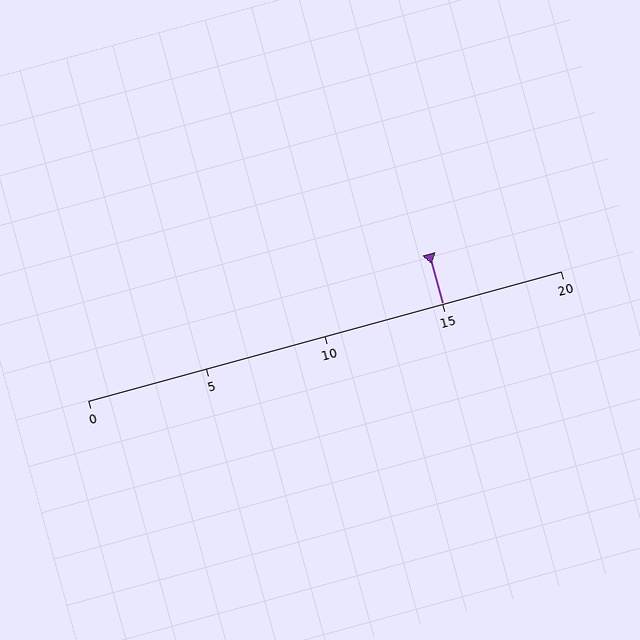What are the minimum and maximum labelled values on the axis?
The axis runs from 0 to 20.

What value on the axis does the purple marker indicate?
The marker indicates approximately 15.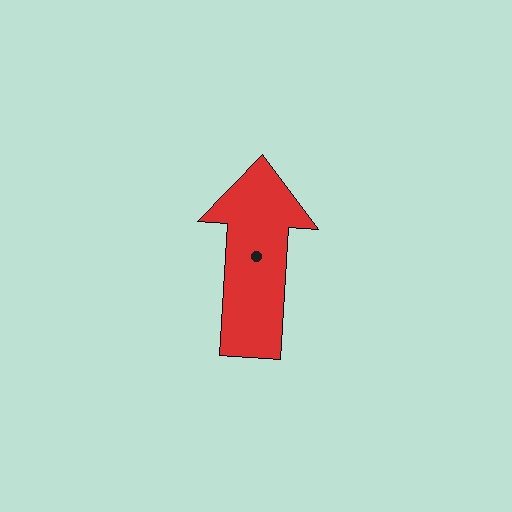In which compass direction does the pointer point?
North.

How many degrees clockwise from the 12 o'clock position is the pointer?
Approximately 3 degrees.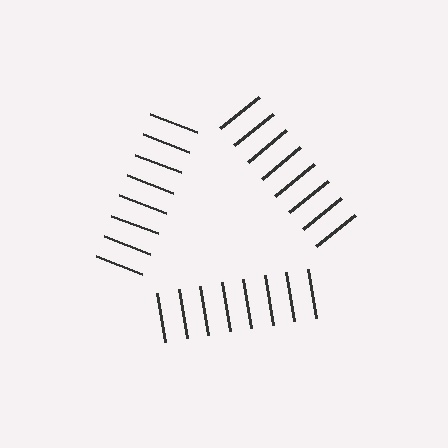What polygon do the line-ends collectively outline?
An illusory triangle — the line segments terminate on its edges but no continuous stroke is drawn.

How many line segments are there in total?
24 — 8 along each of the 3 edges.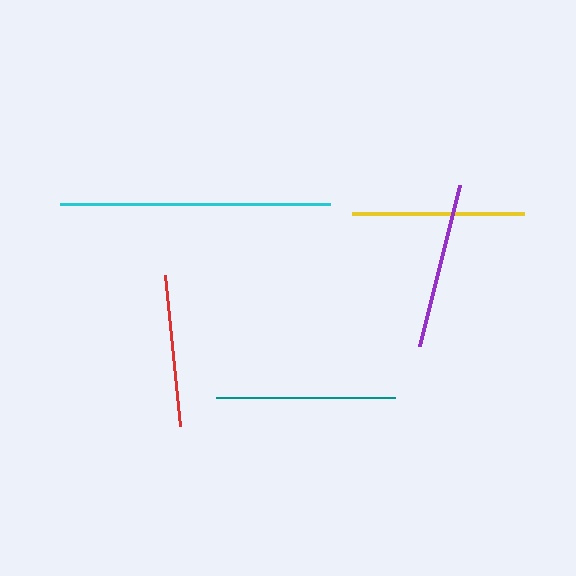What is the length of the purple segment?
The purple segment is approximately 166 pixels long.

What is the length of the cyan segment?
The cyan segment is approximately 270 pixels long.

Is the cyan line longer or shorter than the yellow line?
The cyan line is longer than the yellow line.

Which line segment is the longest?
The cyan line is the longest at approximately 270 pixels.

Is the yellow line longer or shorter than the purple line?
The yellow line is longer than the purple line.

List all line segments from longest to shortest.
From longest to shortest: cyan, teal, yellow, purple, red.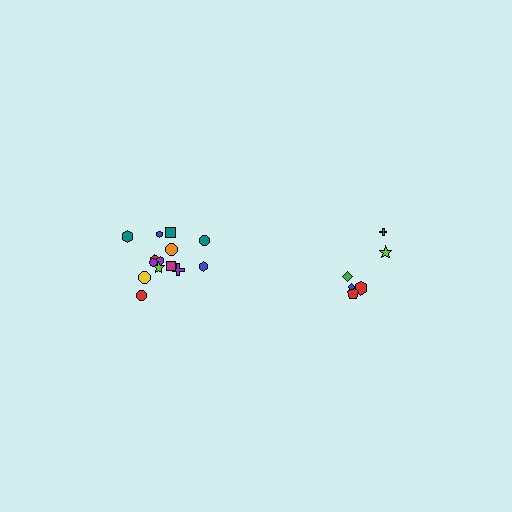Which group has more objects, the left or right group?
The left group.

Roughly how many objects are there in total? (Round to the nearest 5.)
Roughly 20 objects in total.